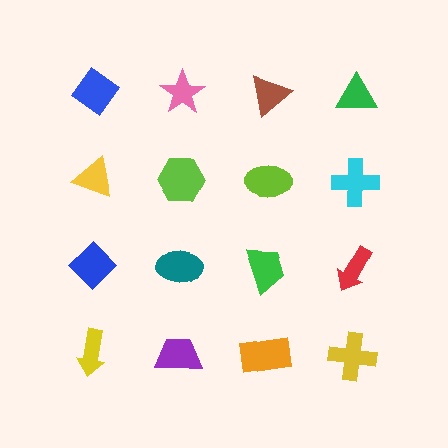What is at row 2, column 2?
A lime hexagon.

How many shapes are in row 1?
4 shapes.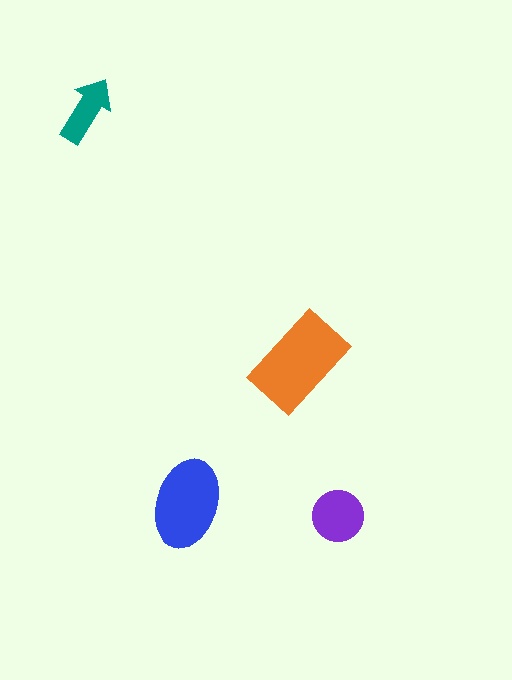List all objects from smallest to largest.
The teal arrow, the purple circle, the blue ellipse, the orange rectangle.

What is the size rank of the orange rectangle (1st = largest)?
1st.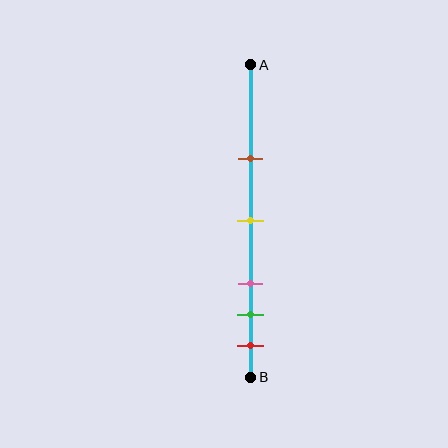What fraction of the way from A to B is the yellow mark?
The yellow mark is approximately 50% (0.5) of the way from A to B.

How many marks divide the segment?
There are 5 marks dividing the segment.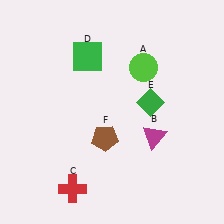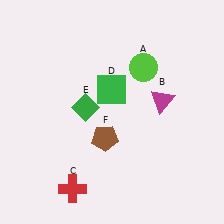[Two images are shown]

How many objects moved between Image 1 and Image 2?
3 objects moved between the two images.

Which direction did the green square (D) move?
The green square (D) moved down.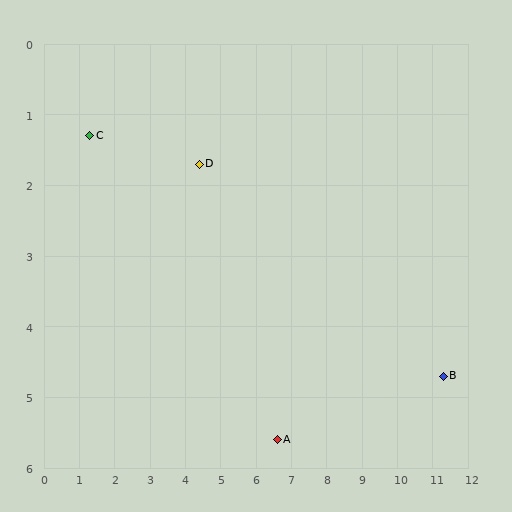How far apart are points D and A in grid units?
Points D and A are about 4.5 grid units apart.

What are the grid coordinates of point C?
Point C is at approximately (1.3, 1.3).